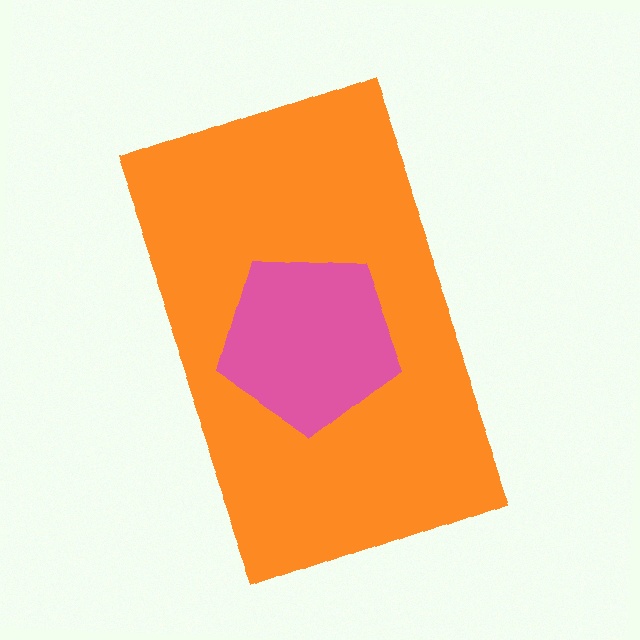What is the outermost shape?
The orange rectangle.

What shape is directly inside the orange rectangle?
The pink pentagon.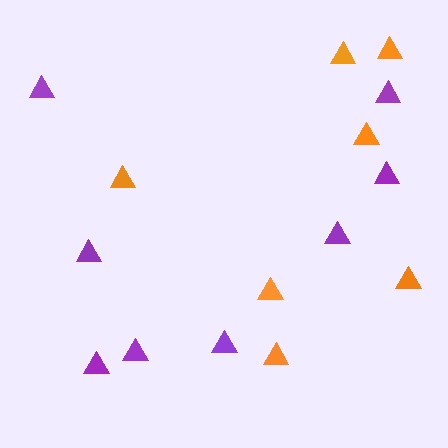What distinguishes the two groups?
There are 2 groups: one group of purple triangles (8) and one group of orange triangles (7).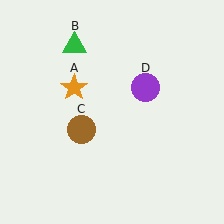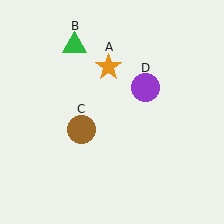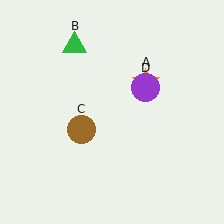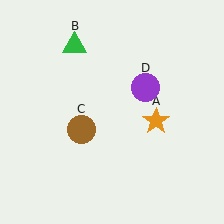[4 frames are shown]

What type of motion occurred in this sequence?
The orange star (object A) rotated clockwise around the center of the scene.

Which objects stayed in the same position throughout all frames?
Green triangle (object B) and brown circle (object C) and purple circle (object D) remained stationary.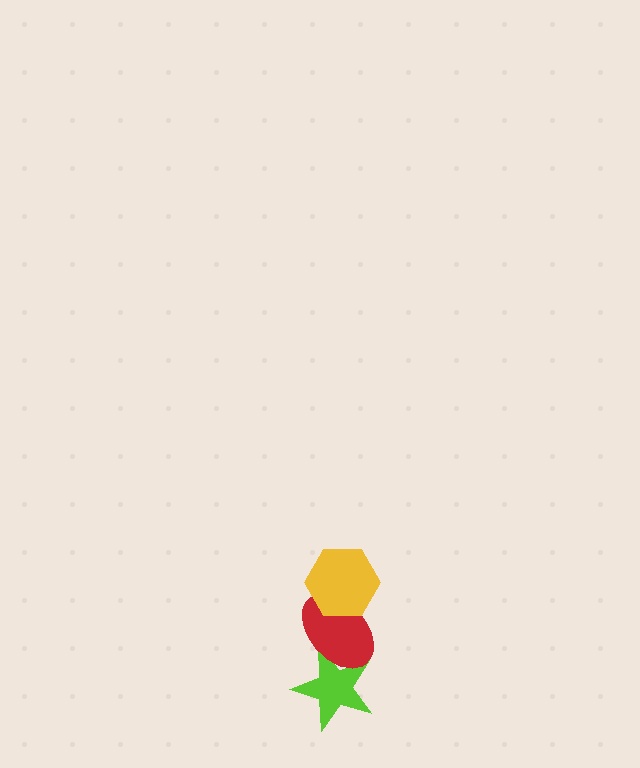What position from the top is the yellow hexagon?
The yellow hexagon is 1st from the top.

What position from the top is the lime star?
The lime star is 3rd from the top.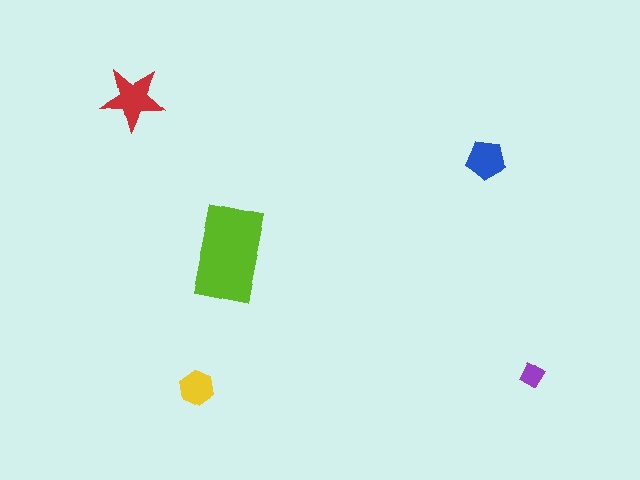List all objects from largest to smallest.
The lime rectangle, the red star, the blue pentagon, the yellow hexagon, the purple diamond.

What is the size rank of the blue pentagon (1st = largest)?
3rd.